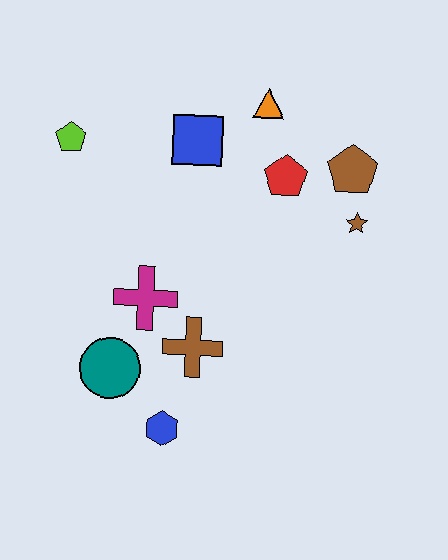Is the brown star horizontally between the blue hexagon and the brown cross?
No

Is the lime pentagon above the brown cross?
Yes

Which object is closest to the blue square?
The orange triangle is closest to the blue square.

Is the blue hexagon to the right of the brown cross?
No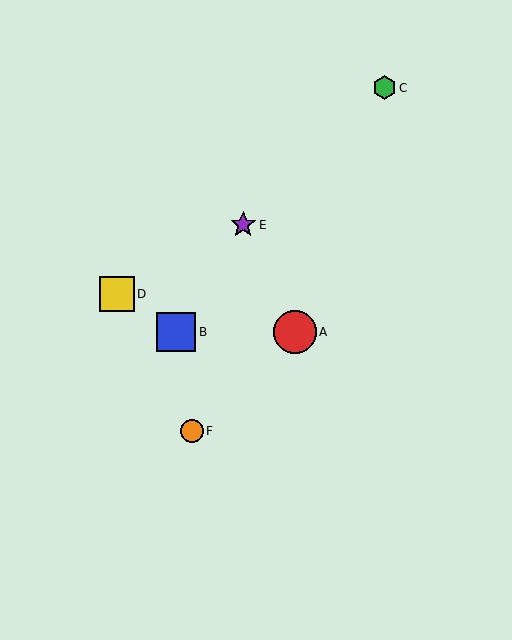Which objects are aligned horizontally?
Objects A, B are aligned horizontally.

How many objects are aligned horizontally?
2 objects (A, B) are aligned horizontally.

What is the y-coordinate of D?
Object D is at y≈294.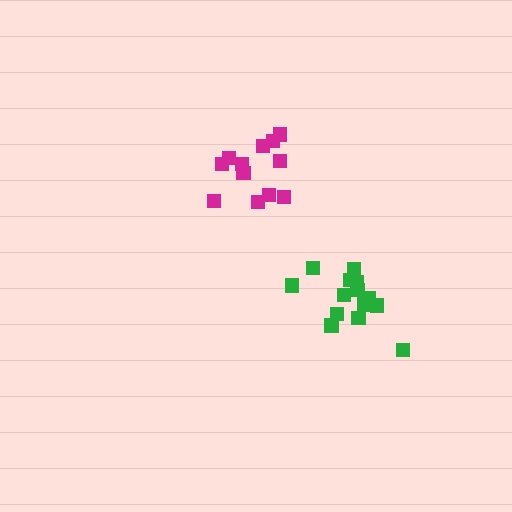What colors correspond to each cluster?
The clusters are colored: magenta, green.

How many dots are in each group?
Group 1: 12 dots, Group 2: 15 dots (27 total).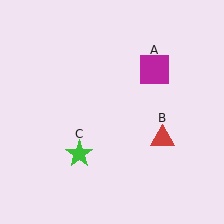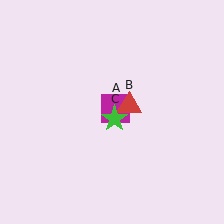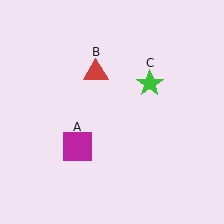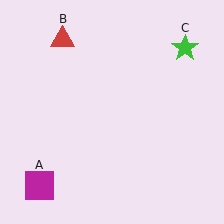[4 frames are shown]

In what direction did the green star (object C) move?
The green star (object C) moved up and to the right.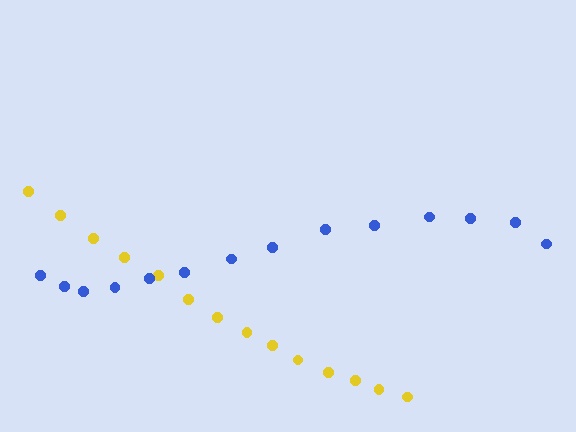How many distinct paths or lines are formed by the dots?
There are 2 distinct paths.